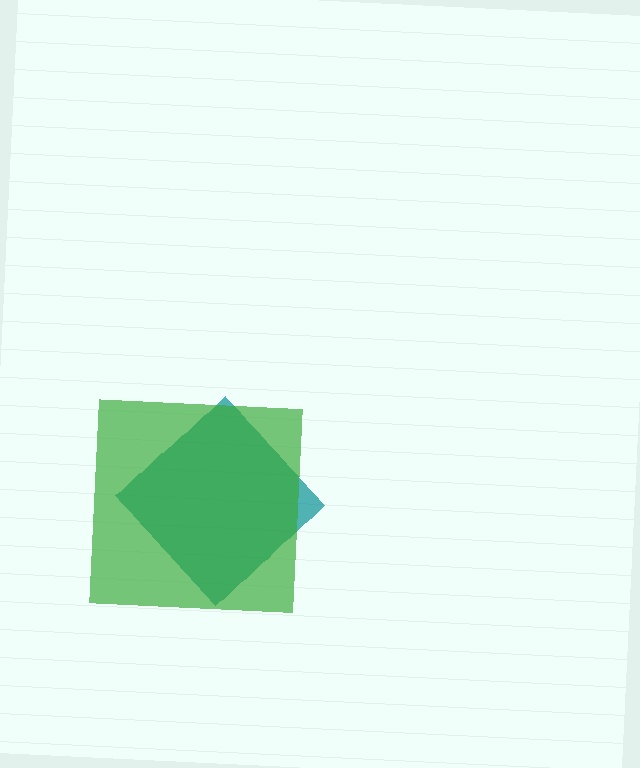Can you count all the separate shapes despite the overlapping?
Yes, there are 2 separate shapes.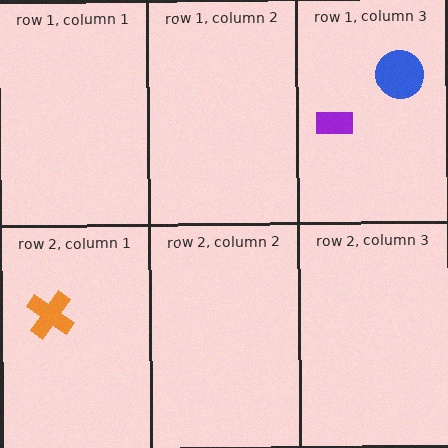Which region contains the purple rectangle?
The row 1, column 3 region.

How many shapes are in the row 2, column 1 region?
1.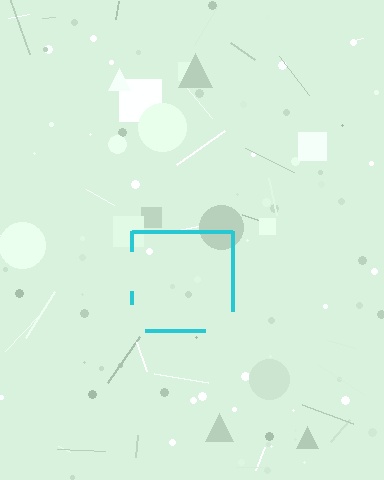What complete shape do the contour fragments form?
The contour fragments form a square.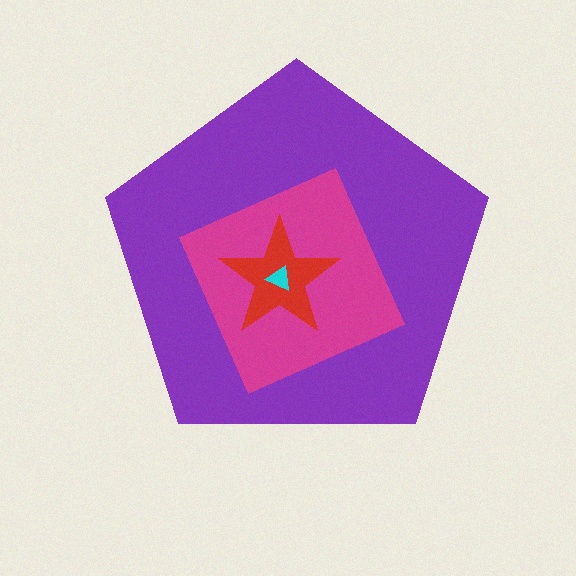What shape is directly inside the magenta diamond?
The red star.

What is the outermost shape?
The purple pentagon.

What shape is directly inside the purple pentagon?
The magenta diamond.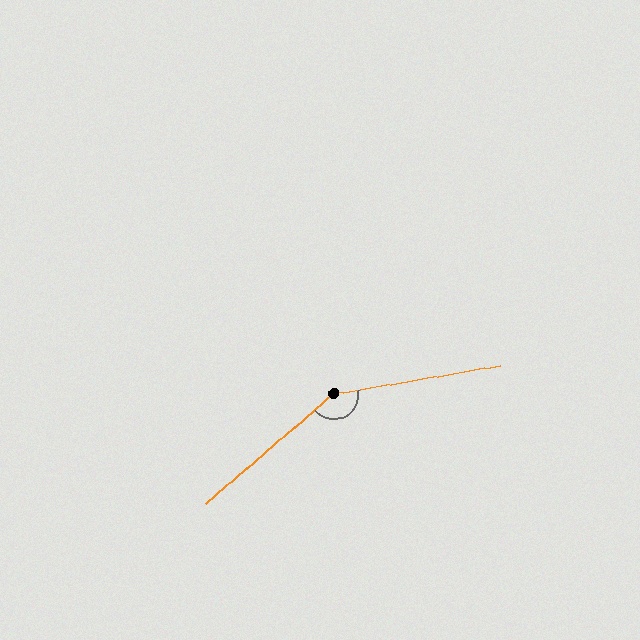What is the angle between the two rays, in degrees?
Approximately 149 degrees.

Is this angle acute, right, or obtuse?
It is obtuse.